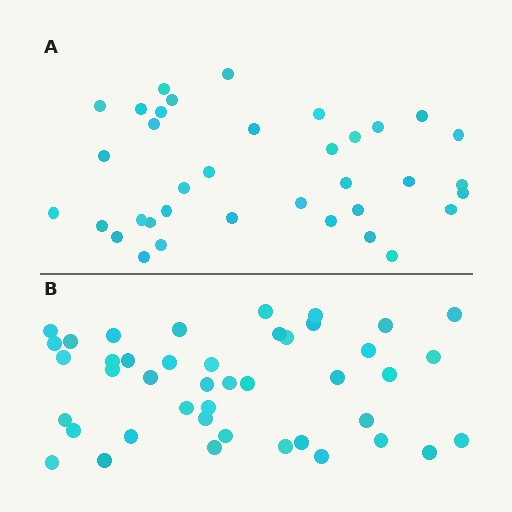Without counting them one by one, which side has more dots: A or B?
Region B (the bottom region) has more dots.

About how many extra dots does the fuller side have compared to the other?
Region B has roughly 8 or so more dots than region A.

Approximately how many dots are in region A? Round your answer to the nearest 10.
About 40 dots. (The exact count is 36, which rounds to 40.)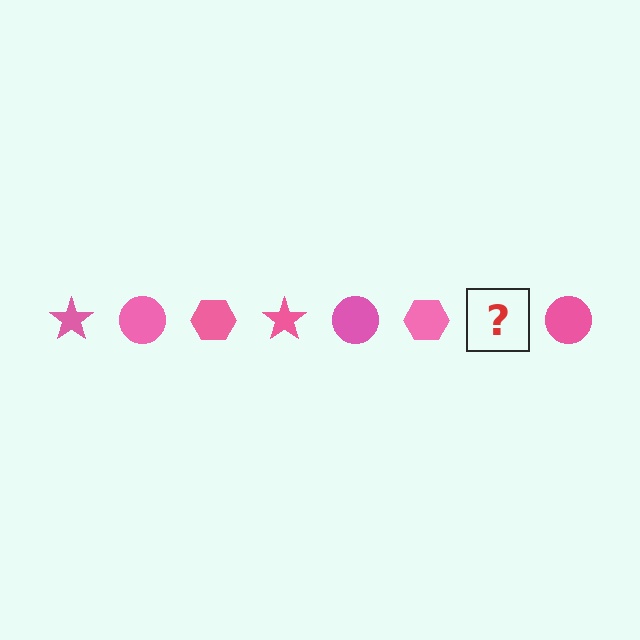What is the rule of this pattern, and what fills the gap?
The rule is that the pattern cycles through star, circle, hexagon shapes in pink. The gap should be filled with a pink star.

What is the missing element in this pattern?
The missing element is a pink star.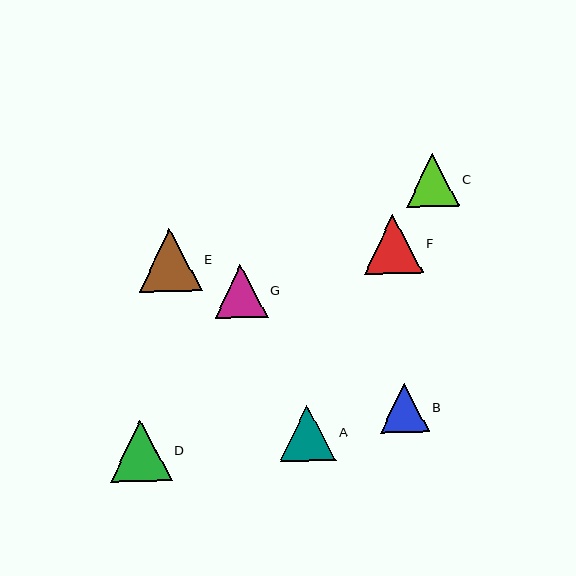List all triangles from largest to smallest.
From largest to smallest: E, D, F, A, C, G, B.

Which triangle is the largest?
Triangle E is the largest with a size of approximately 63 pixels.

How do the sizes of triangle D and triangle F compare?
Triangle D and triangle F are approximately the same size.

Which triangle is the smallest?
Triangle B is the smallest with a size of approximately 49 pixels.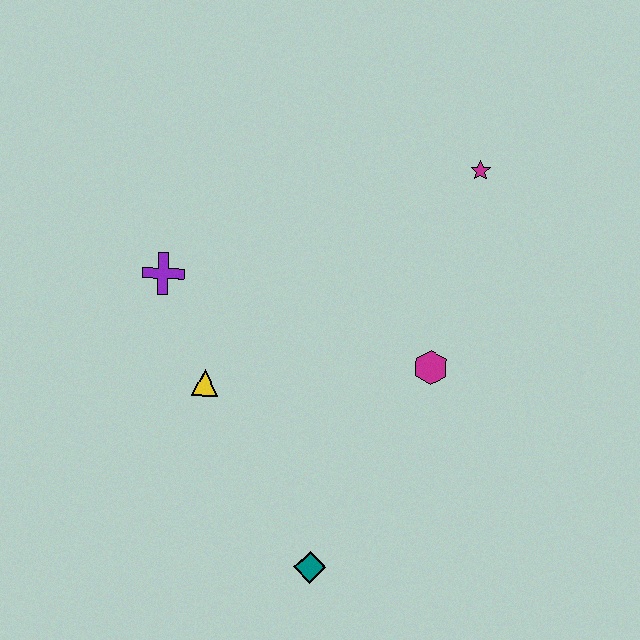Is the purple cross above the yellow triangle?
Yes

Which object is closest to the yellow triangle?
The purple cross is closest to the yellow triangle.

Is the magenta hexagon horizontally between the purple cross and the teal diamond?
No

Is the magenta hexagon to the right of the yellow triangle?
Yes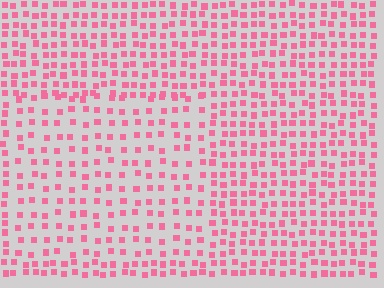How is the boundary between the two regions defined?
The boundary is defined by a change in element density (approximately 1.7x ratio). All elements are the same color, size, and shape.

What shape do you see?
I see a rectangle.